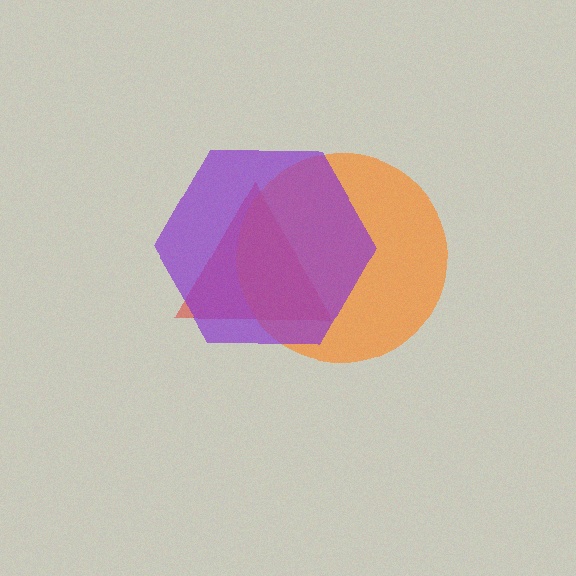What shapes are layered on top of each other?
The layered shapes are: a red triangle, an orange circle, a purple hexagon.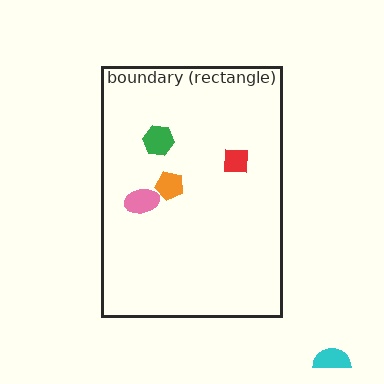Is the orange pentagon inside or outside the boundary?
Inside.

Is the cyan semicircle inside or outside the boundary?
Outside.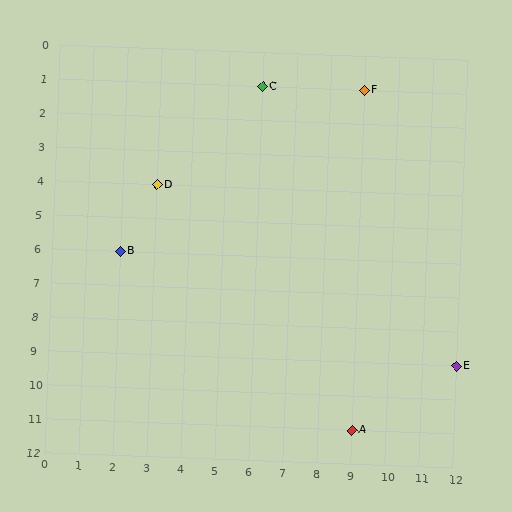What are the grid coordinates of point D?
Point D is at grid coordinates (3, 4).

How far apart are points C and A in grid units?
Points C and A are 3 columns and 10 rows apart (about 10.4 grid units diagonally).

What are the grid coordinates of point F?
Point F is at grid coordinates (9, 1).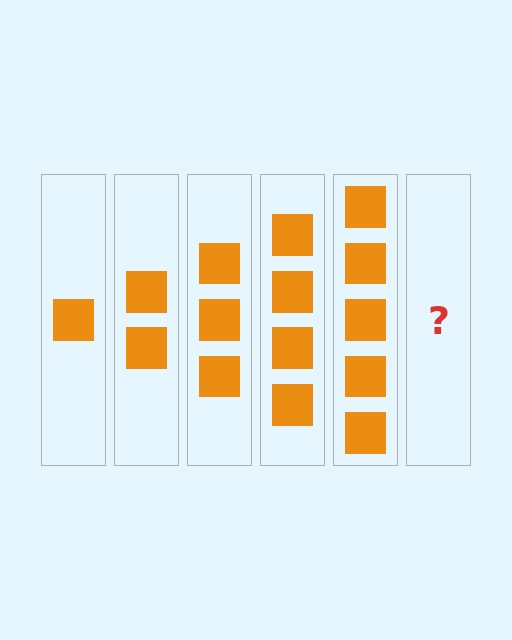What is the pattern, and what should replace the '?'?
The pattern is that each step adds one more square. The '?' should be 6 squares.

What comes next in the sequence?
The next element should be 6 squares.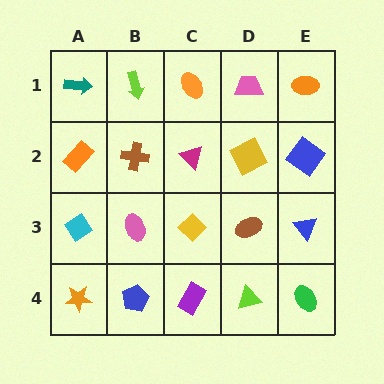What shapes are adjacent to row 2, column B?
A lime arrow (row 1, column B), a pink ellipse (row 3, column B), an orange rectangle (row 2, column A), a magenta triangle (row 2, column C).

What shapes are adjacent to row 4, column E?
A blue triangle (row 3, column E), a lime triangle (row 4, column D).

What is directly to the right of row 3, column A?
A pink ellipse.